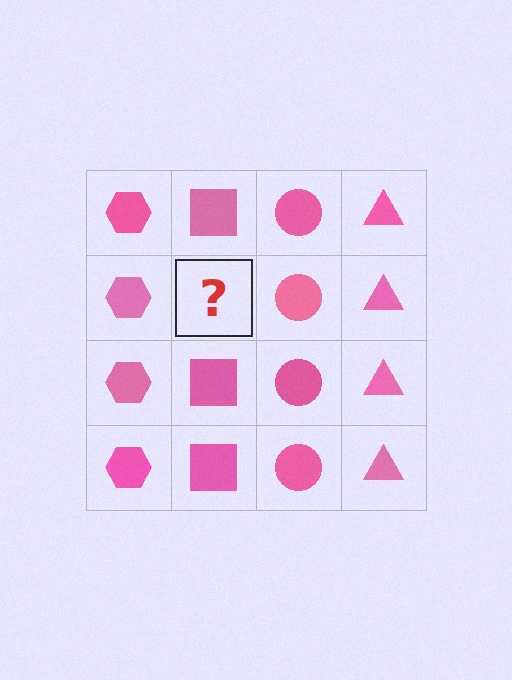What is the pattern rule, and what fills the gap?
The rule is that each column has a consistent shape. The gap should be filled with a pink square.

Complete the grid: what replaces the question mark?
The question mark should be replaced with a pink square.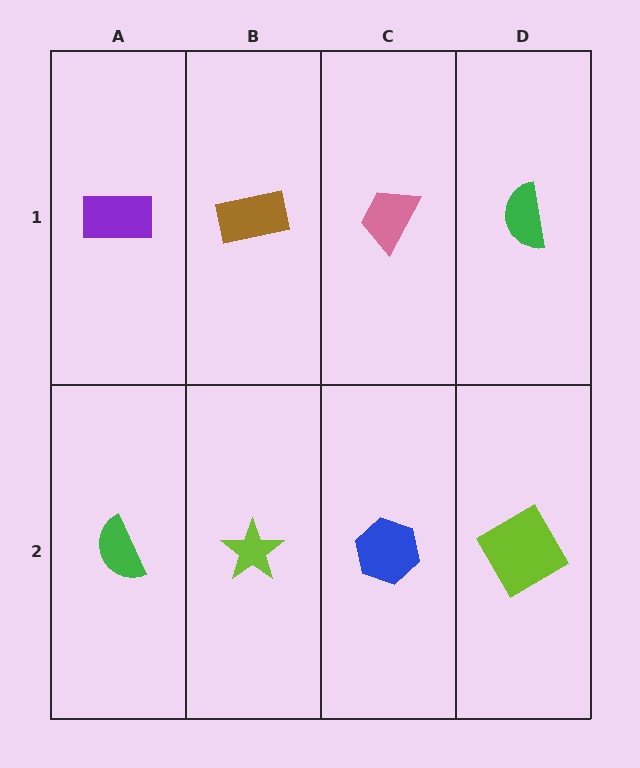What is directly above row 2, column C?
A pink trapezoid.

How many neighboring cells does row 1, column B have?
3.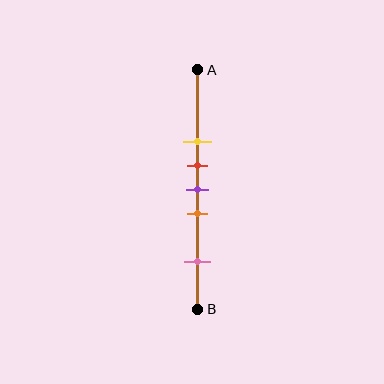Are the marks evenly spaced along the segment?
No, the marks are not evenly spaced.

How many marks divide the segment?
There are 5 marks dividing the segment.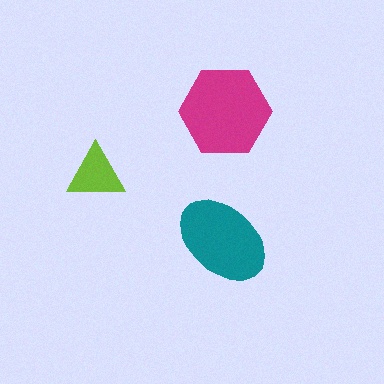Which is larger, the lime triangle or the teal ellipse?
The teal ellipse.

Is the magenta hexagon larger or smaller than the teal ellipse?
Larger.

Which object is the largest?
The magenta hexagon.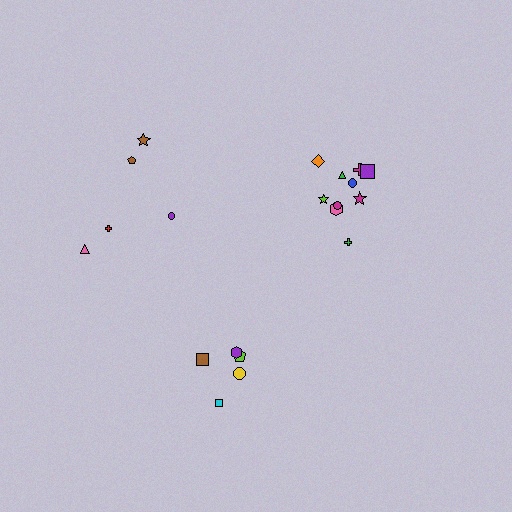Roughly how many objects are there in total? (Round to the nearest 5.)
Roughly 20 objects in total.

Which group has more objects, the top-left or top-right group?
The top-right group.